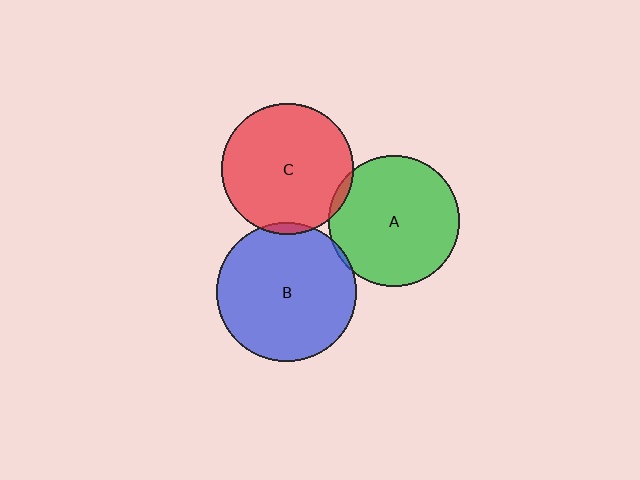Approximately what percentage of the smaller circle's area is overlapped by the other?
Approximately 5%.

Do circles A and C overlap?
Yes.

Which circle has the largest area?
Circle B (blue).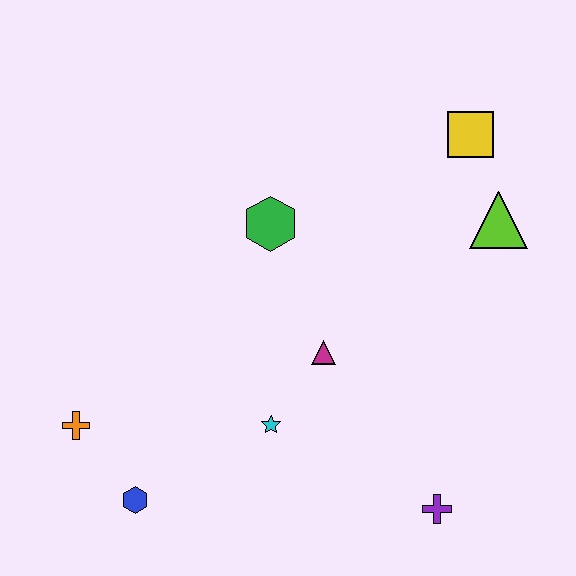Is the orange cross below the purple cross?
No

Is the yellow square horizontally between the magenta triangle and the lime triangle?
Yes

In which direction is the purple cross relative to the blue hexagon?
The purple cross is to the right of the blue hexagon.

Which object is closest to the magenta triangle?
The cyan star is closest to the magenta triangle.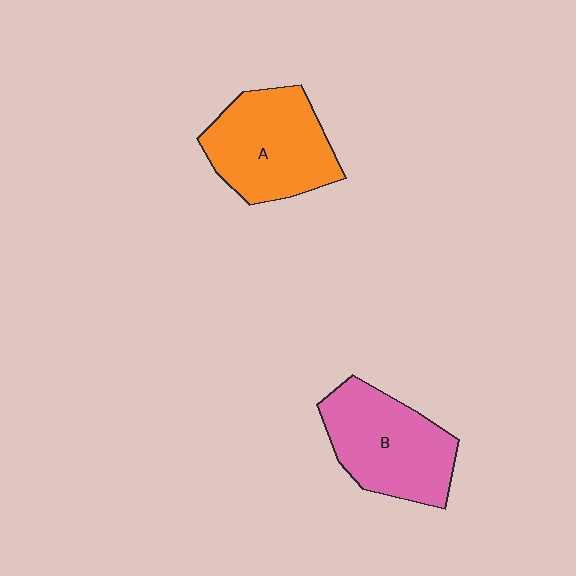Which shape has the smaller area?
Shape B (pink).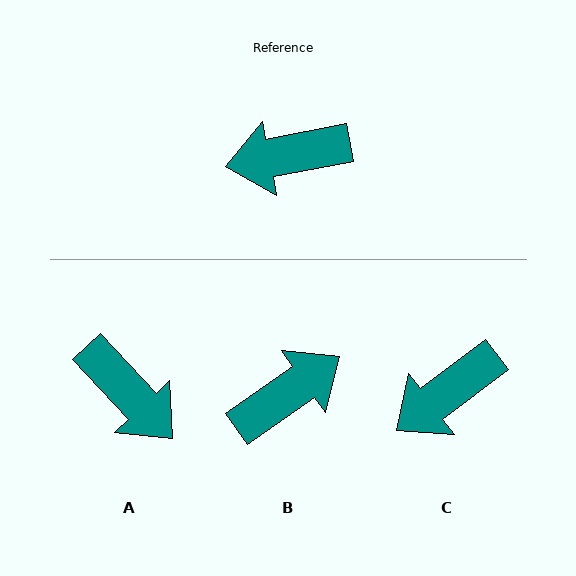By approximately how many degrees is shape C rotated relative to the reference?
Approximately 26 degrees counter-clockwise.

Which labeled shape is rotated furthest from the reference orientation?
B, about 156 degrees away.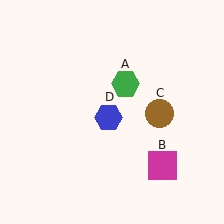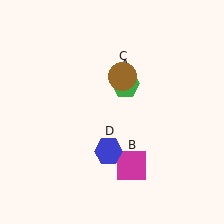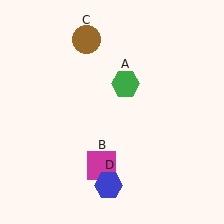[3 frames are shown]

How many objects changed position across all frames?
3 objects changed position: magenta square (object B), brown circle (object C), blue hexagon (object D).